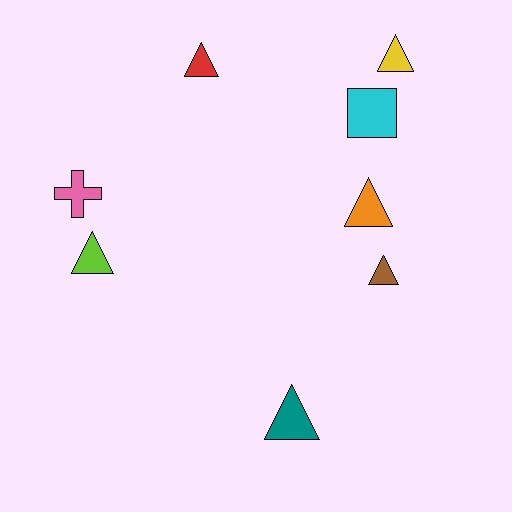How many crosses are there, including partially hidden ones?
There is 1 cross.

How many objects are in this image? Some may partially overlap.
There are 8 objects.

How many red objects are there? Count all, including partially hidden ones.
There is 1 red object.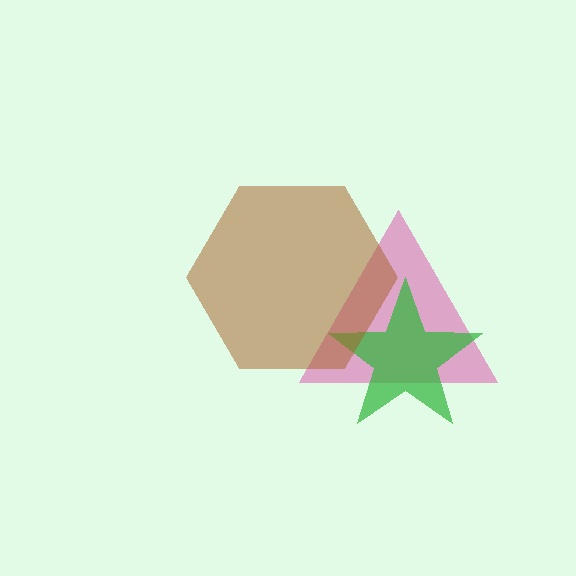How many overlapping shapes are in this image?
There are 3 overlapping shapes in the image.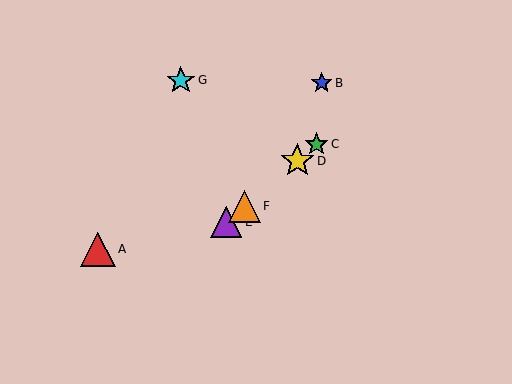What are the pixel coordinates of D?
Object D is at (297, 161).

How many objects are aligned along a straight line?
4 objects (C, D, E, F) are aligned along a straight line.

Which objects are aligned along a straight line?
Objects C, D, E, F are aligned along a straight line.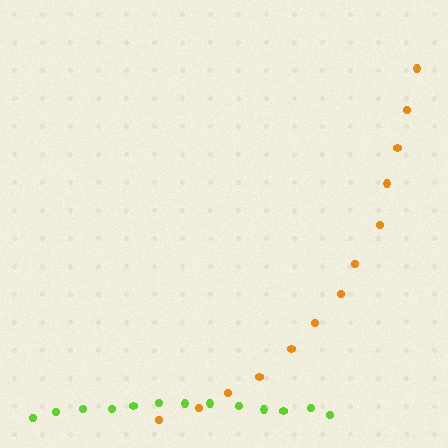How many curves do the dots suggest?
There are 2 distinct paths.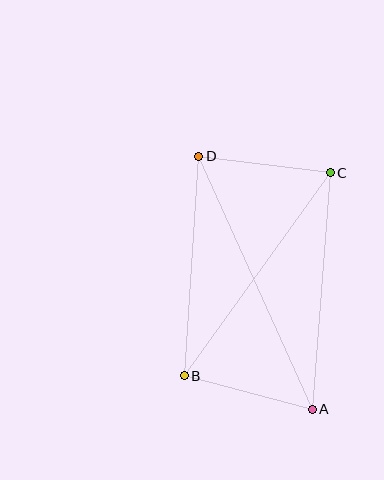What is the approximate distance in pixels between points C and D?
The distance between C and D is approximately 133 pixels.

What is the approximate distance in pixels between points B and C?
The distance between B and C is approximately 250 pixels.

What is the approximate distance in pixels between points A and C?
The distance between A and C is approximately 237 pixels.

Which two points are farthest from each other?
Points A and D are farthest from each other.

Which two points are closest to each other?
Points A and B are closest to each other.